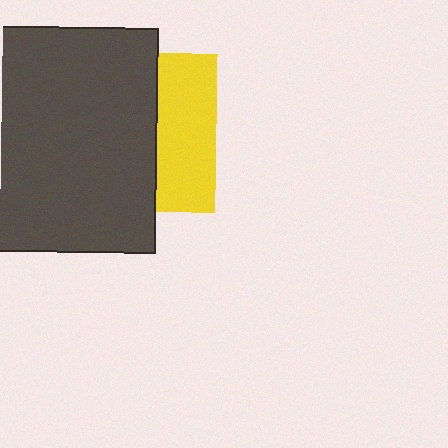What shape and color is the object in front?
The object in front is a dark gray square.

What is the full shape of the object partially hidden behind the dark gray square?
The partially hidden object is a yellow square.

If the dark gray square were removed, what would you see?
You would see the complete yellow square.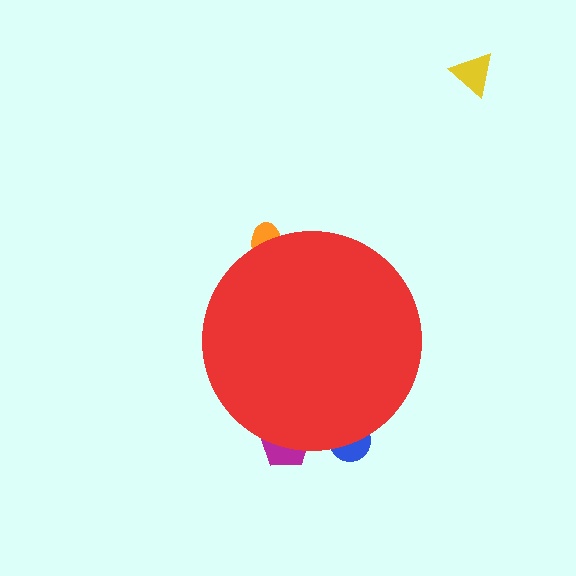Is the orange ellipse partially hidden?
Yes, the orange ellipse is partially hidden behind the red circle.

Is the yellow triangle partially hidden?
No, the yellow triangle is fully visible.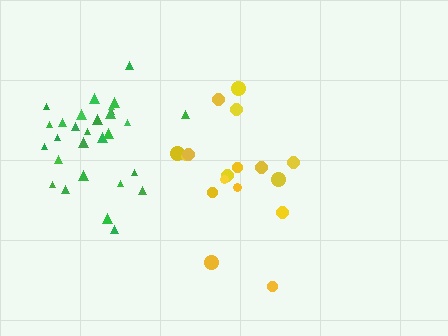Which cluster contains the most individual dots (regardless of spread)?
Green (30).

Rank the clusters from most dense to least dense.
green, yellow.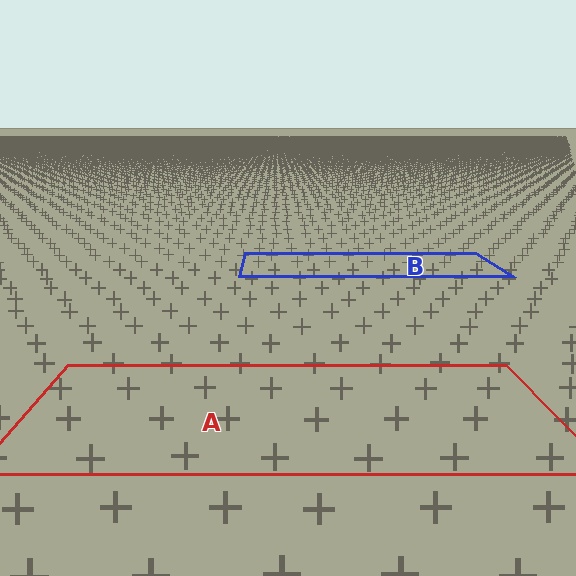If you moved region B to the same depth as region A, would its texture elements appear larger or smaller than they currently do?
They would appear larger. At a closer depth, the same texture elements are projected at a bigger on-screen size.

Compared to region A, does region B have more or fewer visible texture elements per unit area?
Region B has more texture elements per unit area — they are packed more densely because it is farther away.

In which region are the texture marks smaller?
The texture marks are smaller in region B, because it is farther away.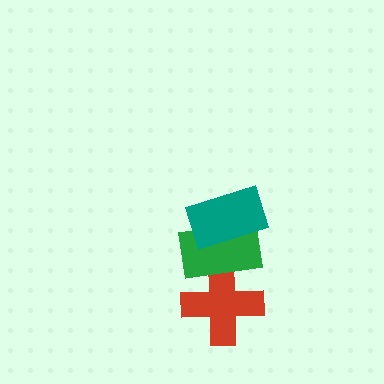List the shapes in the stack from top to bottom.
From top to bottom: the teal rectangle, the green rectangle, the red cross.